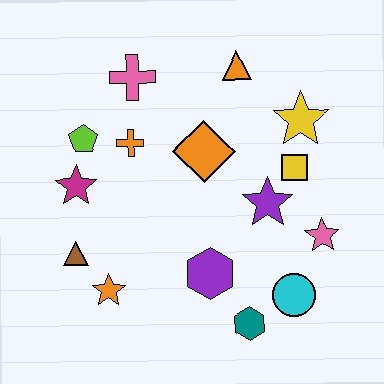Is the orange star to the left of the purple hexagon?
Yes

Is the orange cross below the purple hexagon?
No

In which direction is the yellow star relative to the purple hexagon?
The yellow star is above the purple hexagon.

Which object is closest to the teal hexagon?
The cyan circle is closest to the teal hexagon.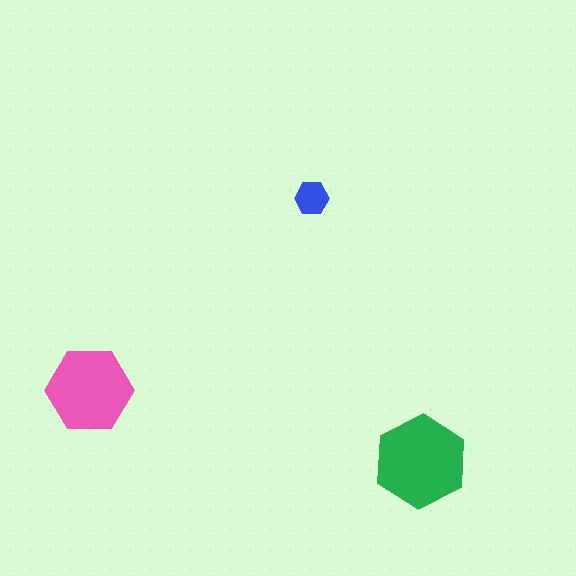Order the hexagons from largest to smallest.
the green one, the pink one, the blue one.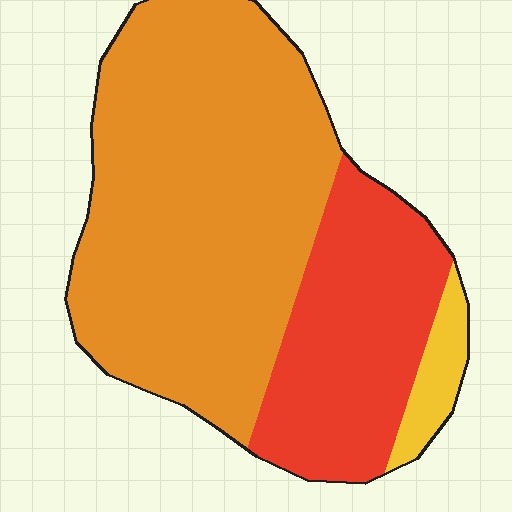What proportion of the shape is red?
Red takes up between a sixth and a third of the shape.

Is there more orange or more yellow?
Orange.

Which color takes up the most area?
Orange, at roughly 65%.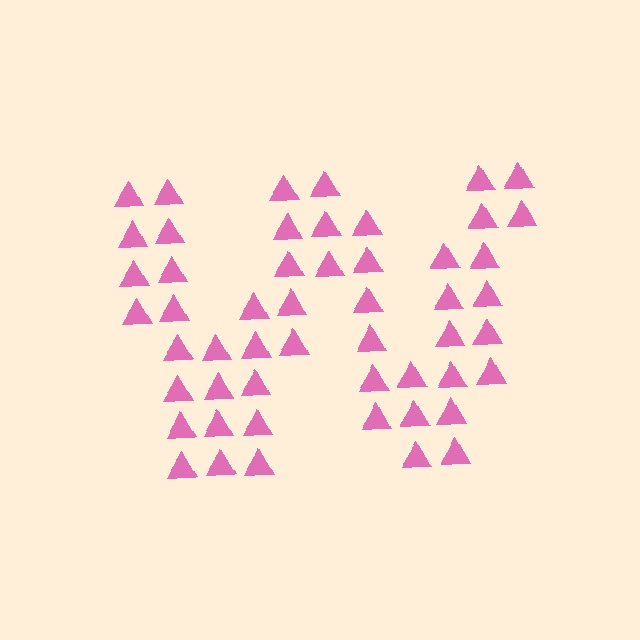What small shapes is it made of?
It is made of small triangles.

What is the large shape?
The large shape is the letter W.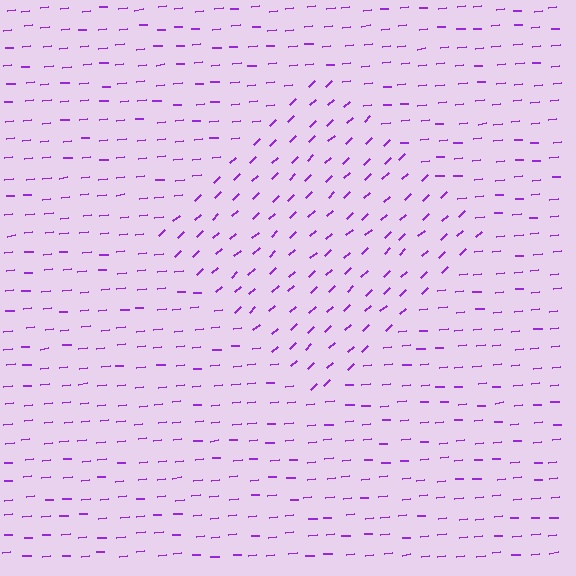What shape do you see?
I see a diamond.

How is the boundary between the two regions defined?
The boundary is defined purely by a change in line orientation (approximately 38 degrees difference). All lines are the same color and thickness.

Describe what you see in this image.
The image is filled with small purple line segments. A diamond region in the image has lines oriented differently from the surrounding lines, creating a visible texture boundary.